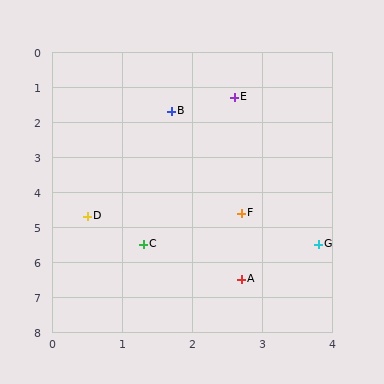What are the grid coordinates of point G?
Point G is at approximately (3.8, 5.5).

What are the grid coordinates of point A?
Point A is at approximately (2.7, 6.5).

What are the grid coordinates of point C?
Point C is at approximately (1.3, 5.5).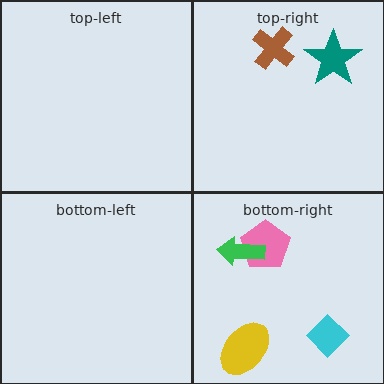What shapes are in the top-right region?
The teal star, the brown cross.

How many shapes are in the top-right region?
2.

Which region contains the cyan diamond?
The bottom-right region.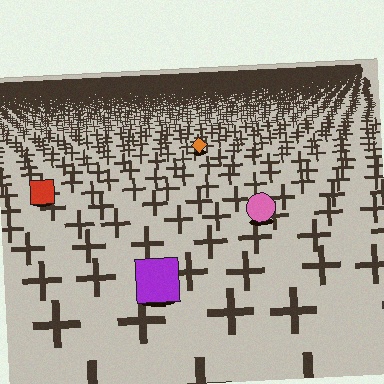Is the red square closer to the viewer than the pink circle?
No. The pink circle is closer — you can tell from the texture gradient: the ground texture is coarser near it.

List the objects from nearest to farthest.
From nearest to farthest: the purple square, the pink circle, the red square, the orange diamond.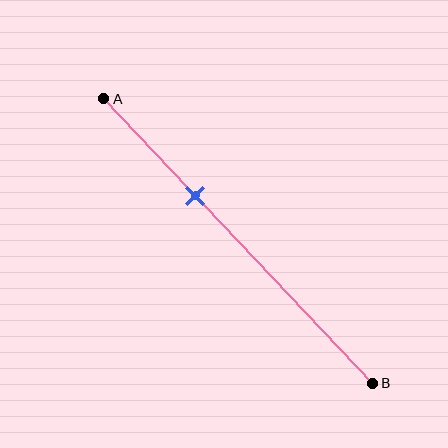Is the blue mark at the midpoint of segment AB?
No, the mark is at about 35% from A, not at the 50% midpoint.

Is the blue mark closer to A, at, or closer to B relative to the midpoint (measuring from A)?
The blue mark is closer to point A than the midpoint of segment AB.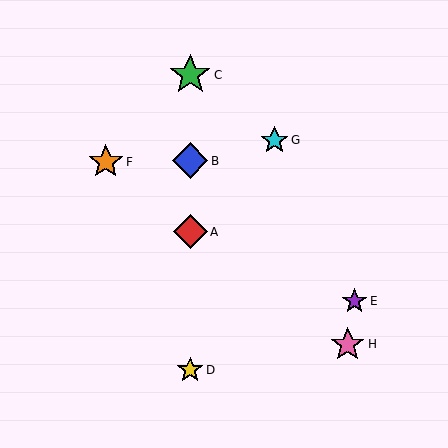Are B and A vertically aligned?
Yes, both are at x≈190.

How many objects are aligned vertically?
4 objects (A, B, C, D) are aligned vertically.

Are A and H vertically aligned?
No, A is at x≈190 and H is at x≈348.